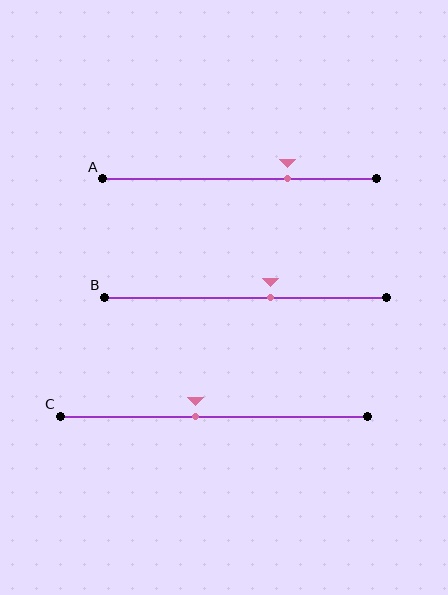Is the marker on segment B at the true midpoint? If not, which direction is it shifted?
No, the marker on segment B is shifted to the right by about 9% of the segment length.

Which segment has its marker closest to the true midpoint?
Segment C has its marker closest to the true midpoint.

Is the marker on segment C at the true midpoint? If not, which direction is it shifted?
No, the marker on segment C is shifted to the left by about 6% of the segment length.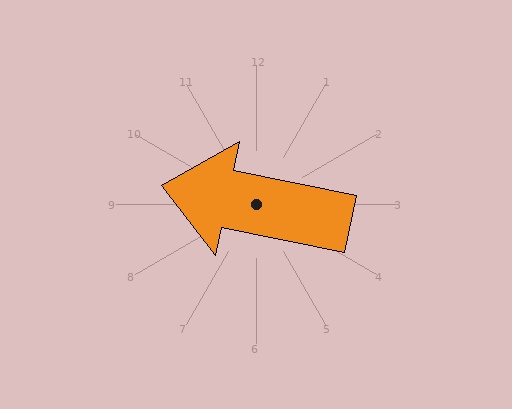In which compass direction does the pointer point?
West.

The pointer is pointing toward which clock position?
Roughly 9 o'clock.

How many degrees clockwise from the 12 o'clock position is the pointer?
Approximately 282 degrees.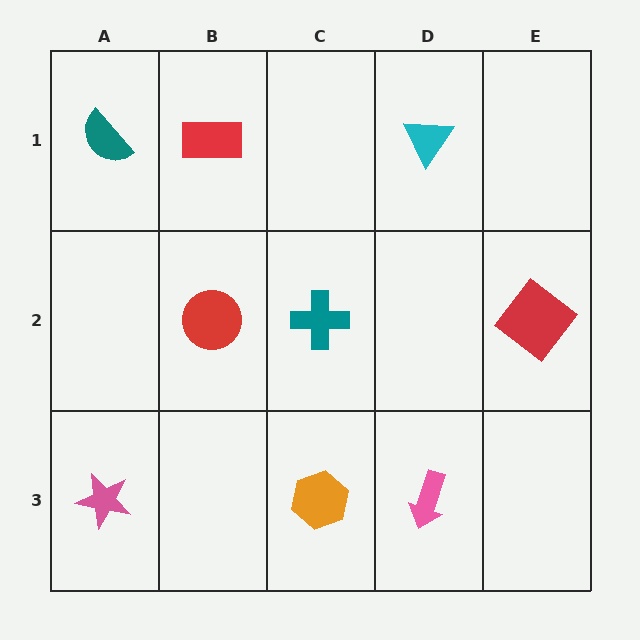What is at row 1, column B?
A red rectangle.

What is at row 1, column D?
A cyan triangle.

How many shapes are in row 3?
3 shapes.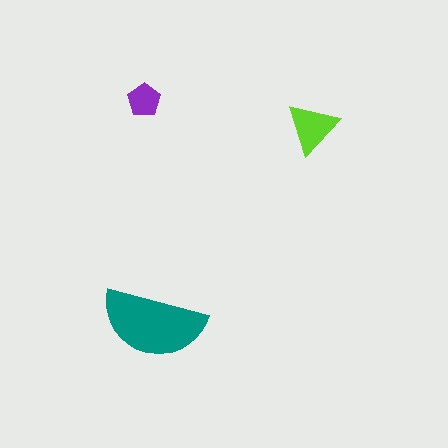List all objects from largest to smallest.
The teal semicircle, the lime triangle, the purple pentagon.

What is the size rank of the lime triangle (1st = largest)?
2nd.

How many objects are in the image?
There are 3 objects in the image.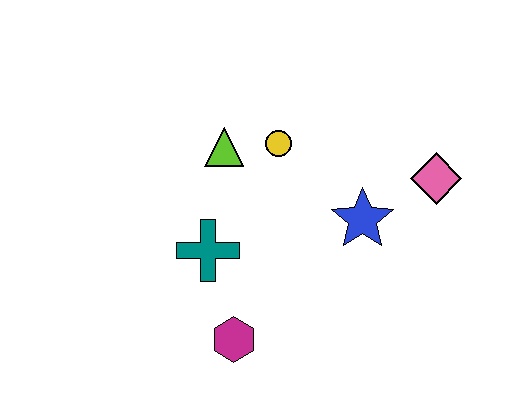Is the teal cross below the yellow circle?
Yes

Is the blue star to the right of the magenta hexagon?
Yes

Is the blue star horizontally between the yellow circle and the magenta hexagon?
No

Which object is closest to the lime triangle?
The yellow circle is closest to the lime triangle.